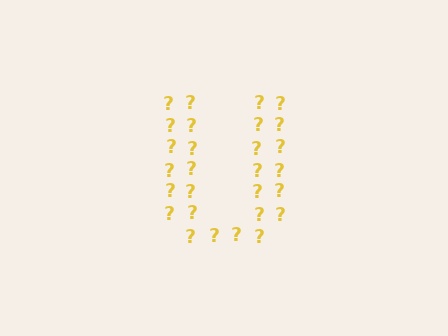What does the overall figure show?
The overall figure shows the letter U.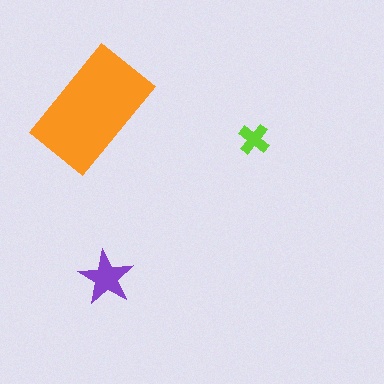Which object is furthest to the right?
The lime cross is rightmost.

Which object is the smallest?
The lime cross.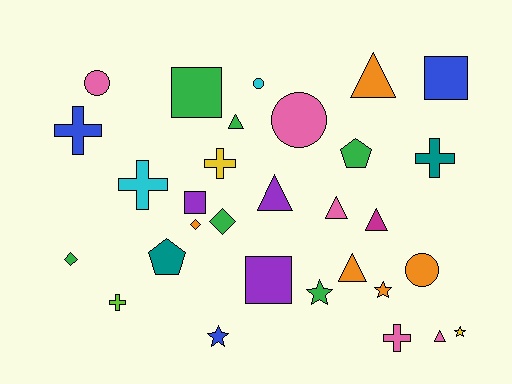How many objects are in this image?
There are 30 objects.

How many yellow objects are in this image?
There are 2 yellow objects.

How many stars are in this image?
There are 4 stars.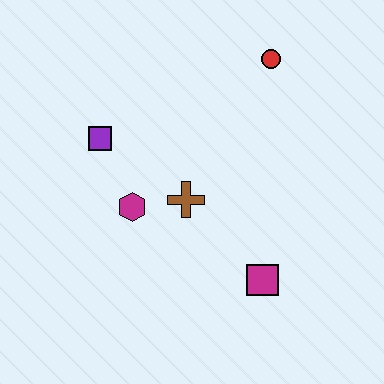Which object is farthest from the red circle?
The magenta square is farthest from the red circle.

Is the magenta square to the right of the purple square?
Yes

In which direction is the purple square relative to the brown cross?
The purple square is to the left of the brown cross.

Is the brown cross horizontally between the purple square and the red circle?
Yes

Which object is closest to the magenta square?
The brown cross is closest to the magenta square.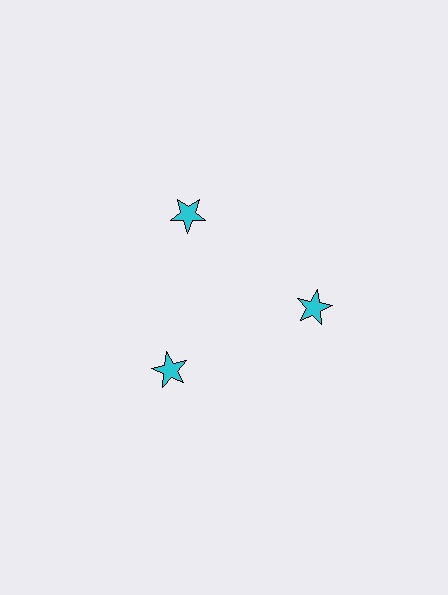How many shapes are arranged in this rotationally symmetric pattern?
There are 3 shapes, arranged in 3 groups of 1.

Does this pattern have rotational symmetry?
Yes, this pattern has 3-fold rotational symmetry. It looks the same after rotating 120 degrees around the center.